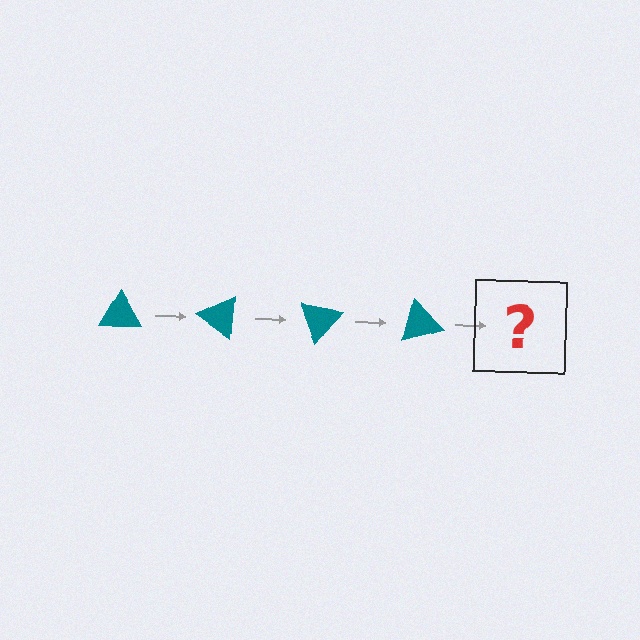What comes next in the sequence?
The next element should be a teal triangle rotated 140 degrees.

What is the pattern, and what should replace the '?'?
The pattern is that the triangle rotates 35 degrees each step. The '?' should be a teal triangle rotated 140 degrees.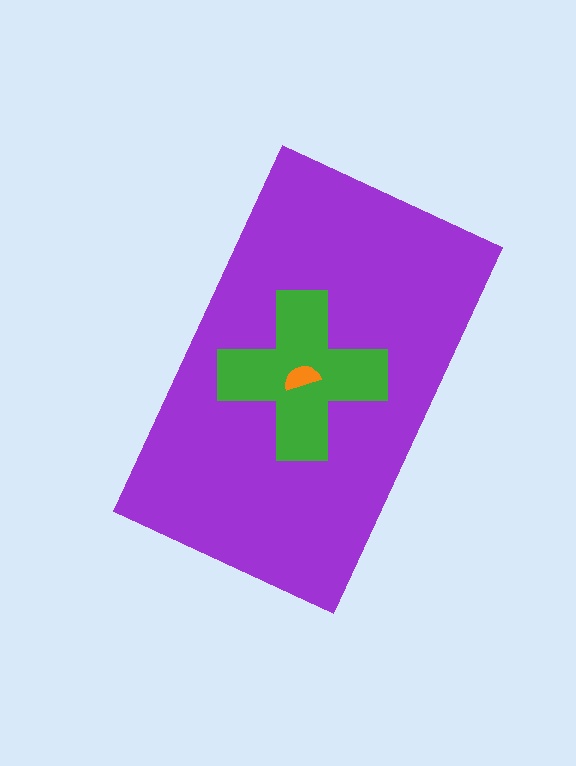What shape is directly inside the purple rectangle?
The green cross.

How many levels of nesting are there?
3.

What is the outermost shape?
The purple rectangle.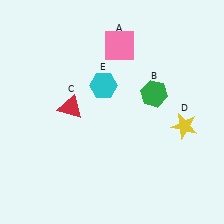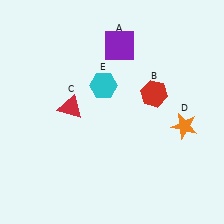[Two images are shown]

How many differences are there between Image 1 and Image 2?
There are 3 differences between the two images.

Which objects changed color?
A changed from pink to purple. B changed from green to red. D changed from yellow to orange.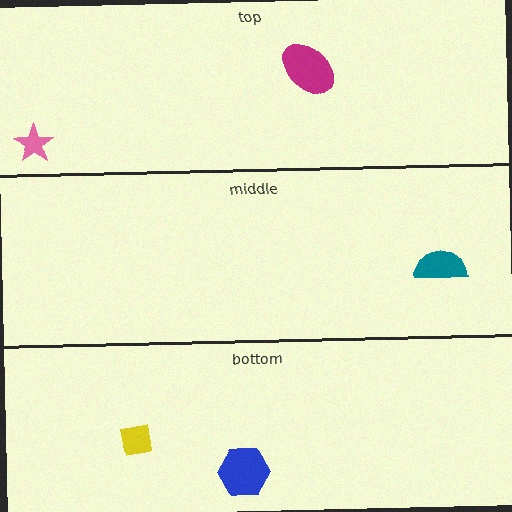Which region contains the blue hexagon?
The bottom region.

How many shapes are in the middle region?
1.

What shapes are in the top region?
The pink star, the magenta ellipse.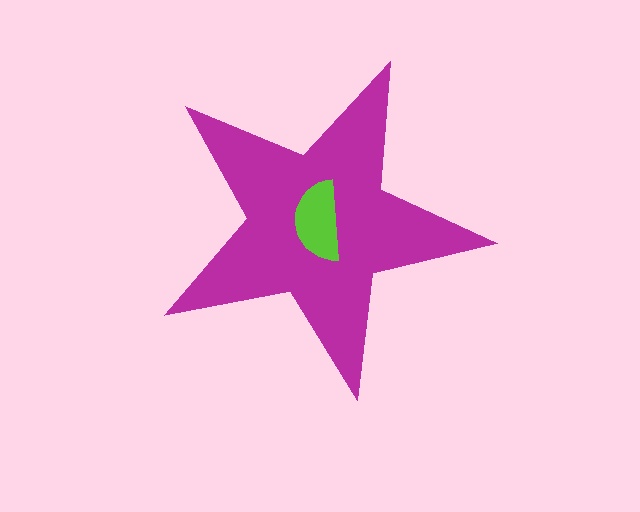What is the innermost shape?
The lime semicircle.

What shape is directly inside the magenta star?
The lime semicircle.